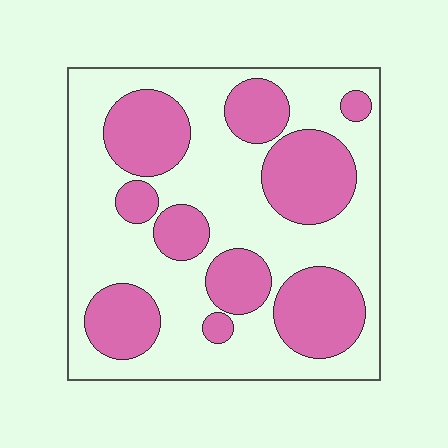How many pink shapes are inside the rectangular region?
10.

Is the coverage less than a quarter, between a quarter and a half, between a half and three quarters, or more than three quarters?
Between a quarter and a half.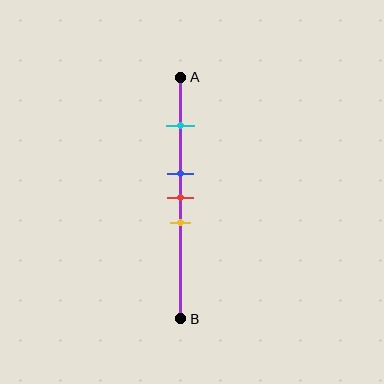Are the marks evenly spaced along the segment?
No, the marks are not evenly spaced.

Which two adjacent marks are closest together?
The blue and red marks are the closest adjacent pair.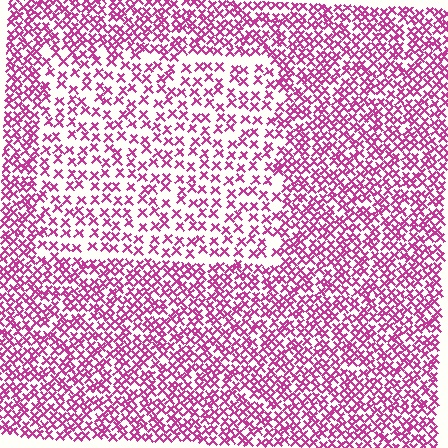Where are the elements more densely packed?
The elements are more densely packed outside the rectangle boundary.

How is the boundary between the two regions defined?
The boundary is defined by a change in element density (approximately 1.8x ratio). All elements are the same color, size, and shape.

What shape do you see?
I see a rectangle.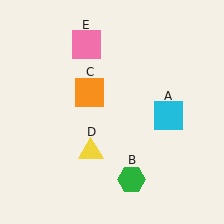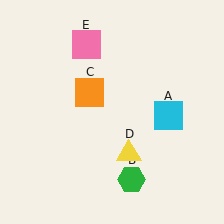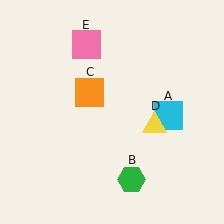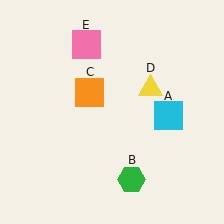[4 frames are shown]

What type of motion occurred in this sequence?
The yellow triangle (object D) rotated counterclockwise around the center of the scene.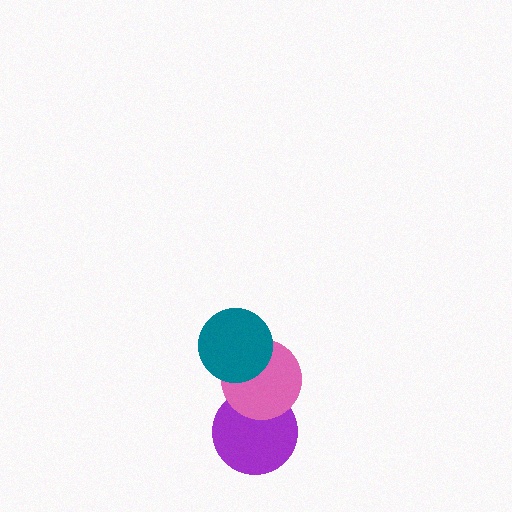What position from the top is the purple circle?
The purple circle is 3rd from the top.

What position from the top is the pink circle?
The pink circle is 2nd from the top.